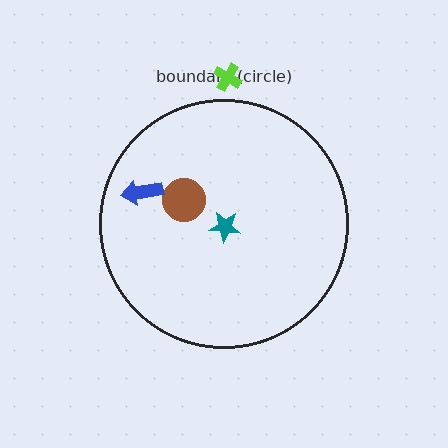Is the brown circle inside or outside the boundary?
Inside.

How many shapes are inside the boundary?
3 inside, 1 outside.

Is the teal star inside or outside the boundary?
Inside.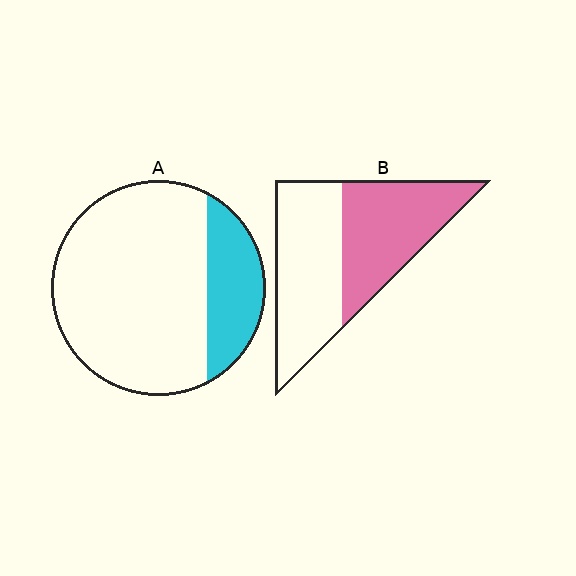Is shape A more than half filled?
No.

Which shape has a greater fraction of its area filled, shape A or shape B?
Shape B.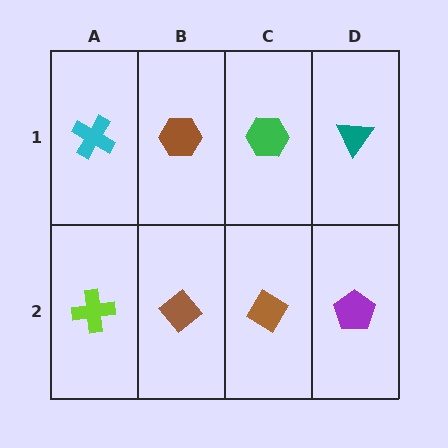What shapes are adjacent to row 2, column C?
A green hexagon (row 1, column C), a brown diamond (row 2, column B), a purple pentagon (row 2, column D).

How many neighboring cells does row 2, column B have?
3.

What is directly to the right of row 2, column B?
A brown diamond.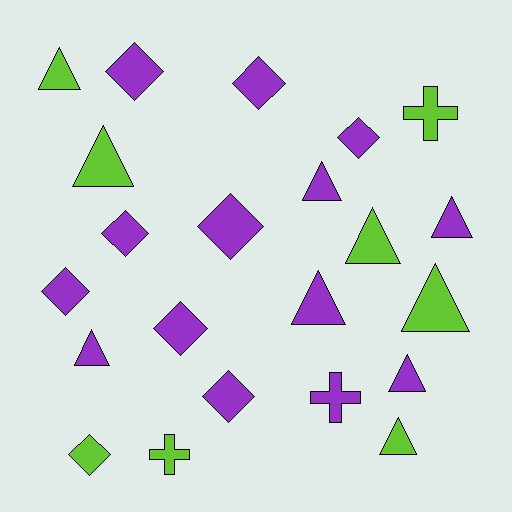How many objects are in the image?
There are 22 objects.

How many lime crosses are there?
There are 2 lime crosses.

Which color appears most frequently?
Purple, with 14 objects.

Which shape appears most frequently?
Triangle, with 10 objects.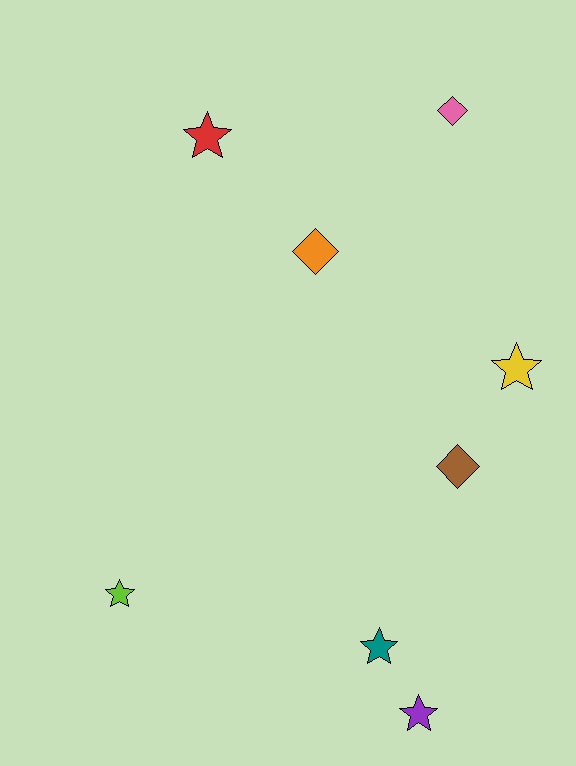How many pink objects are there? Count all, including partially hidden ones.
There is 1 pink object.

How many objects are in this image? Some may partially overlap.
There are 8 objects.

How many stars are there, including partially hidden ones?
There are 5 stars.